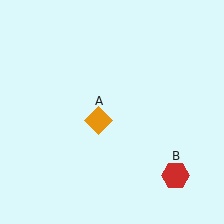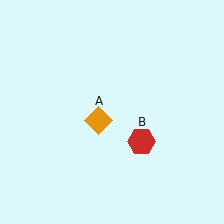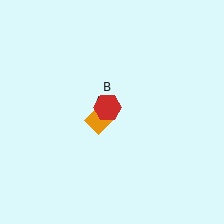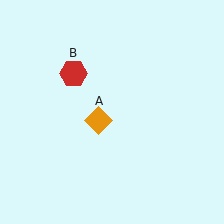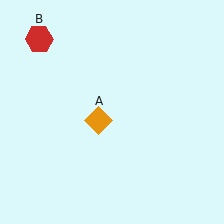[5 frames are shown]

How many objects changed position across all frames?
1 object changed position: red hexagon (object B).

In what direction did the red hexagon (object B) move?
The red hexagon (object B) moved up and to the left.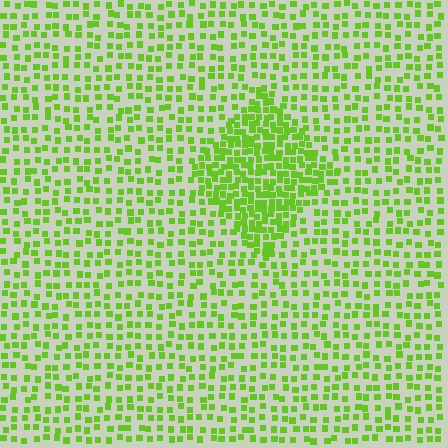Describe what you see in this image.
The image contains small lime elements arranged at two different densities. A diamond-shaped region is visible where the elements are more densely packed than the surrounding area.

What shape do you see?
I see a diamond.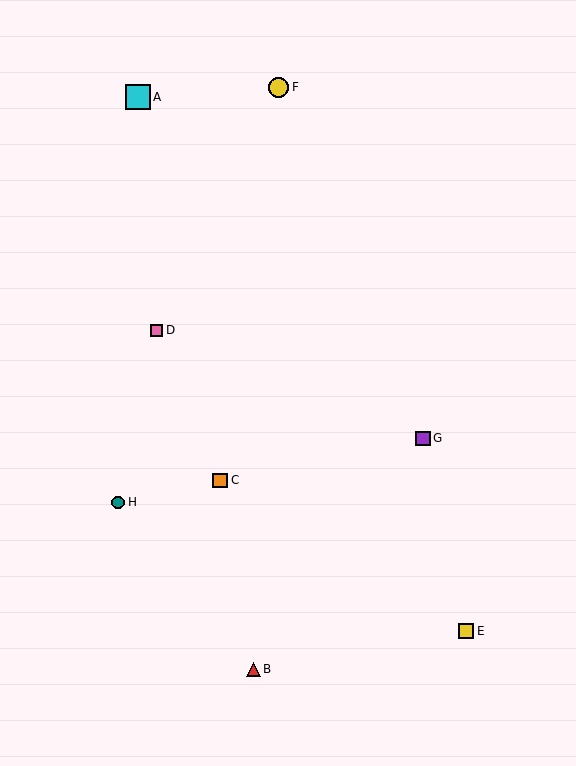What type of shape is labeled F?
Shape F is a yellow circle.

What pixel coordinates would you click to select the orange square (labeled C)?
Click at (220, 480) to select the orange square C.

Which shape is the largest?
The cyan square (labeled A) is the largest.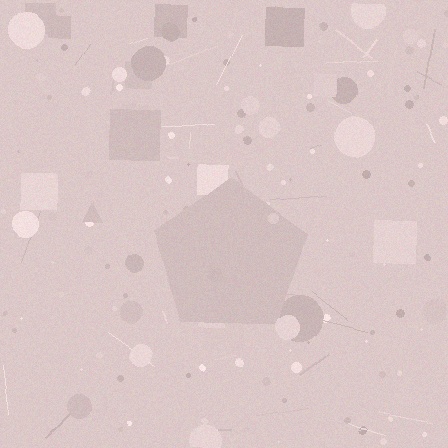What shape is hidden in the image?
A pentagon is hidden in the image.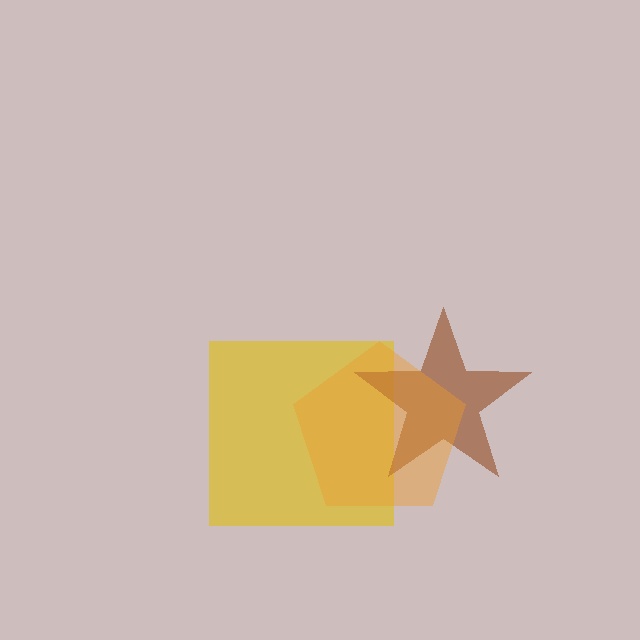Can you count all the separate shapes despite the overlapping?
Yes, there are 3 separate shapes.